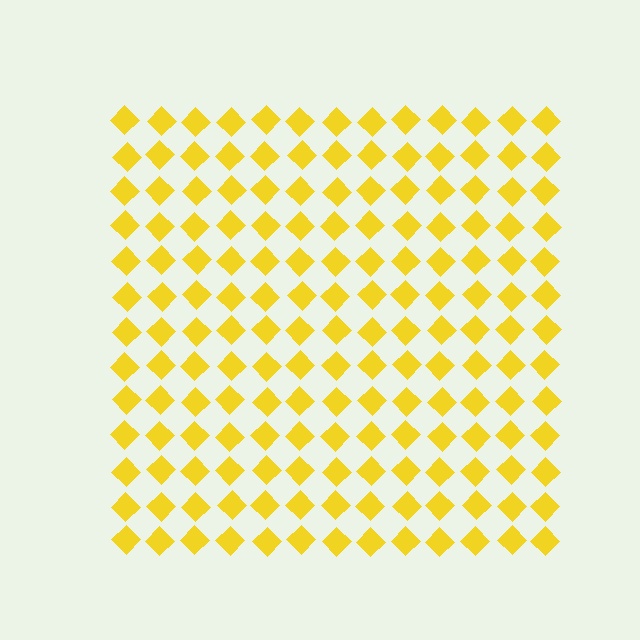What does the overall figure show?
The overall figure shows a square.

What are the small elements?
The small elements are diamonds.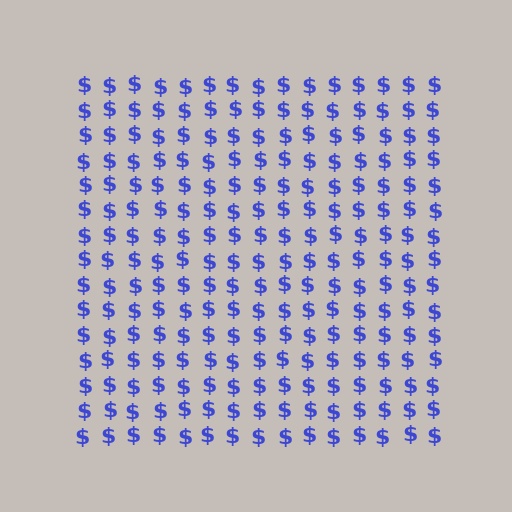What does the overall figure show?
The overall figure shows a square.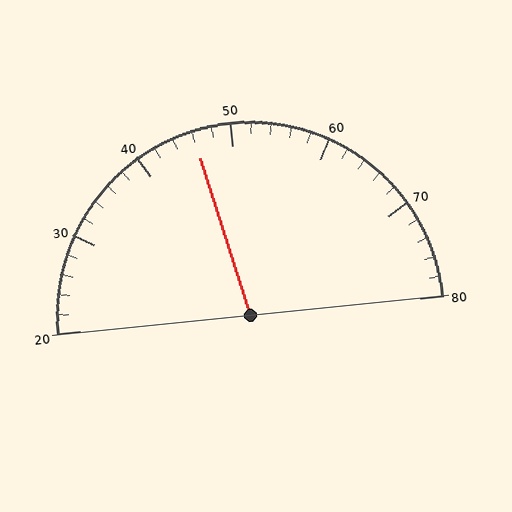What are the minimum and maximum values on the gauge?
The gauge ranges from 20 to 80.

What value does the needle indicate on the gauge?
The needle indicates approximately 46.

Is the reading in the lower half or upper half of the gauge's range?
The reading is in the lower half of the range (20 to 80).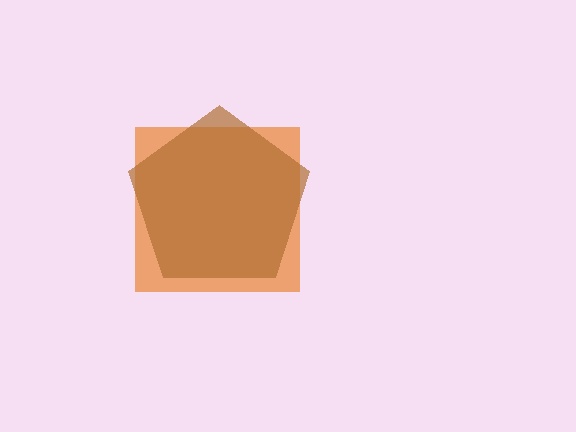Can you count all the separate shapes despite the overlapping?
Yes, there are 2 separate shapes.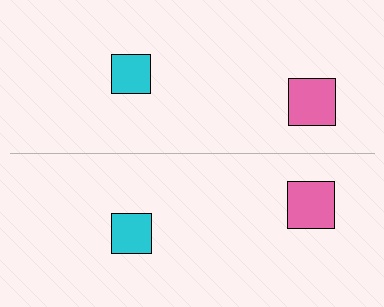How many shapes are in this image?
There are 4 shapes in this image.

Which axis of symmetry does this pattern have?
The pattern has a horizontal axis of symmetry running through the center of the image.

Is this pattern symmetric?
Yes, this pattern has bilateral (reflection) symmetry.